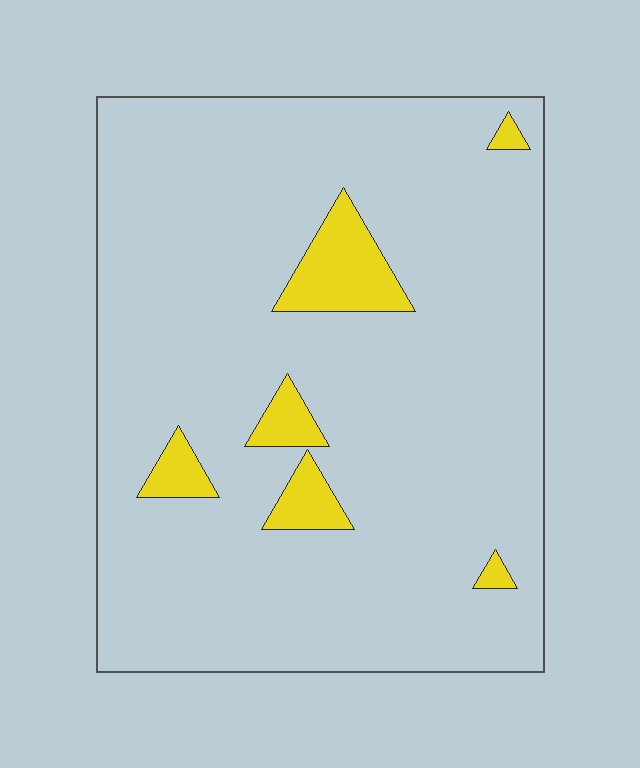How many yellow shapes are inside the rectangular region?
6.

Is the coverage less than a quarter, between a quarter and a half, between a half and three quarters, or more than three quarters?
Less than a quarter.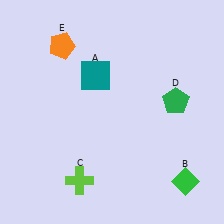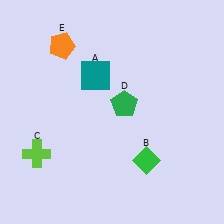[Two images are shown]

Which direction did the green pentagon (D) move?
The green pentagon (D) moved left.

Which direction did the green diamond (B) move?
The green diamond (B) moved left.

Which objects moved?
The objects that moved are: the green diamond (B), the lime cross (C), the green pentagon (D).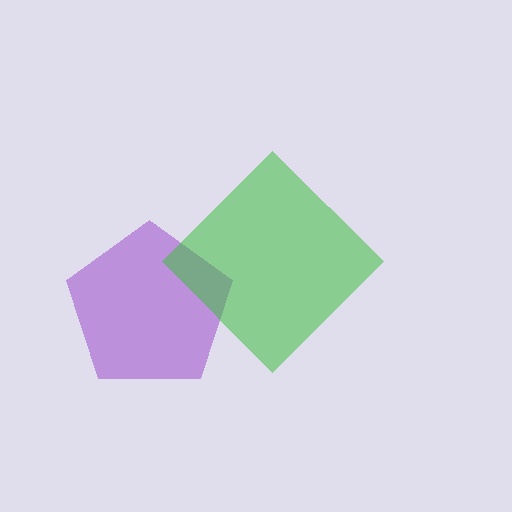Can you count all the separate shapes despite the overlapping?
Yes, there are 2 separate shapes.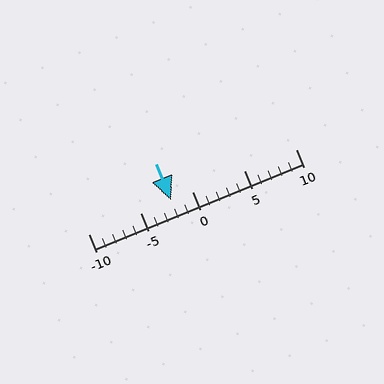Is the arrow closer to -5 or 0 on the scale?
The arrow is closer to 0.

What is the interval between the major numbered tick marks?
The major tick marks are spaced 5 units apart.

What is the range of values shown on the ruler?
The ruler shows values from -10 to 10.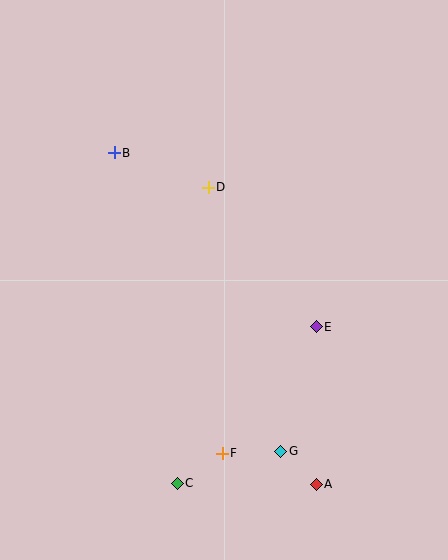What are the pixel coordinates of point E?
Point E is at (316, 327).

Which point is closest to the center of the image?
Point D at (208, 187) is closest to the center.